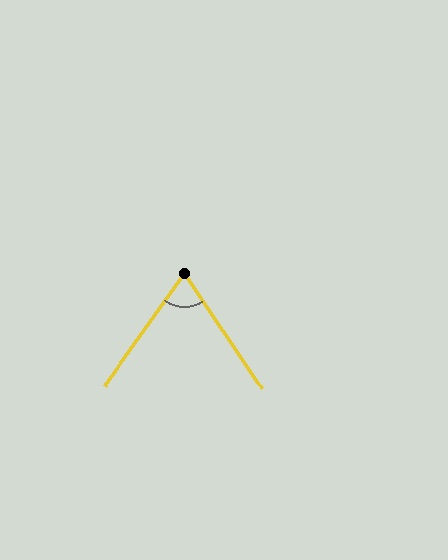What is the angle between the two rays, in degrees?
Approximately 69 degrees.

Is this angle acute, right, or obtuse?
It is acute.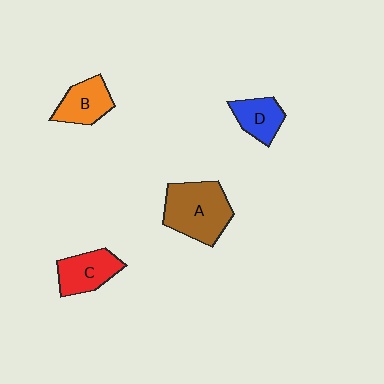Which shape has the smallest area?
Shape D (blue).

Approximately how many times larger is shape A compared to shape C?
Approximately 1.6 times.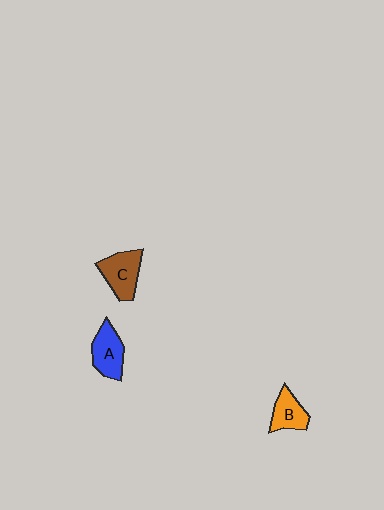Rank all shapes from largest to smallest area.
From largest to smallest: C (brown), A (blue), B (orange).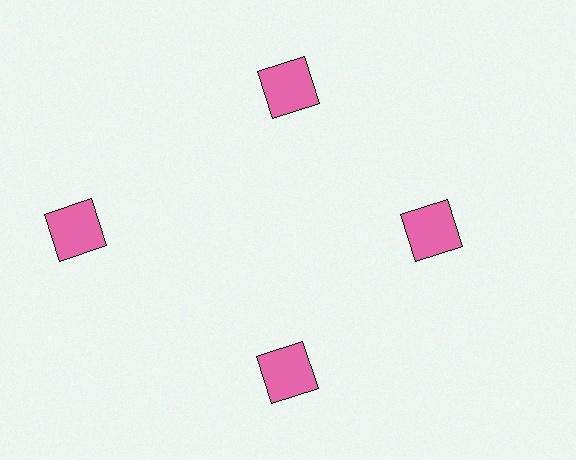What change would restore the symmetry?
The symmetry would be restored by moving it inward, back onto the ring so that all 4 squares sit at equal angles and equal distance from the center.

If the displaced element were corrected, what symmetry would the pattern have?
It would have 4-fold rotational symmetry — the pattern would map onto itself every 90 degrees.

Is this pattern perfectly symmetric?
No. The 4 pink squares are arranged in a ring, but one element near the 9 o'clock position is pushed outward from the center, breaking the 4-fold rotational symmetry.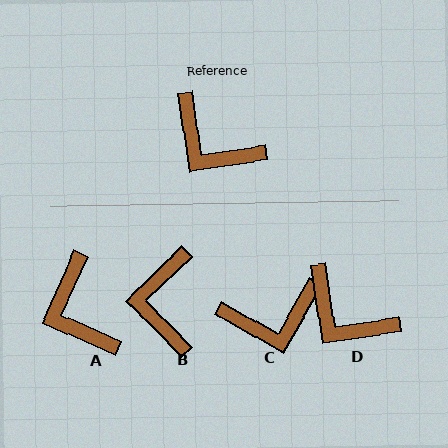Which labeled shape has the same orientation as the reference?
D.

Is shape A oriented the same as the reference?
No, it is off by about 32 degrees.